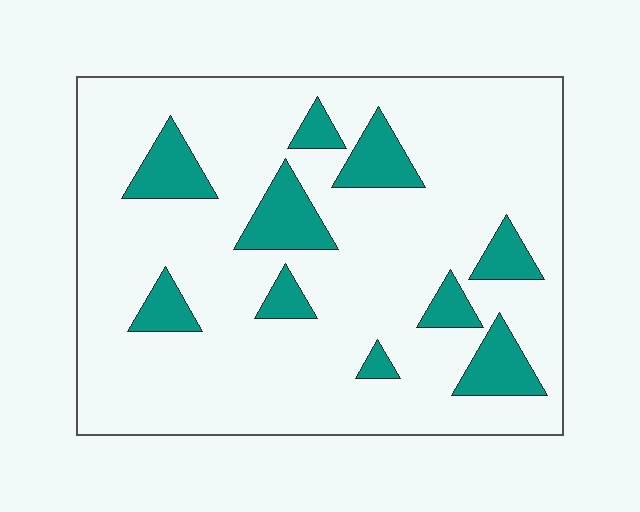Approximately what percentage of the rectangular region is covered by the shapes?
Approximately 15%.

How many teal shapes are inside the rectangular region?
10.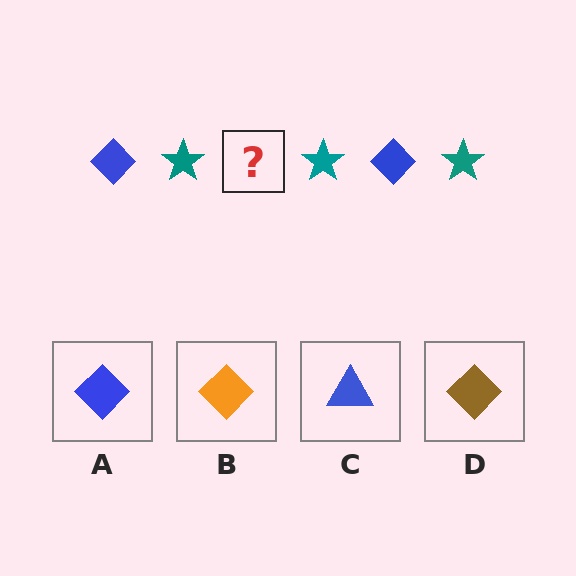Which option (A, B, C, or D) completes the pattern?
A.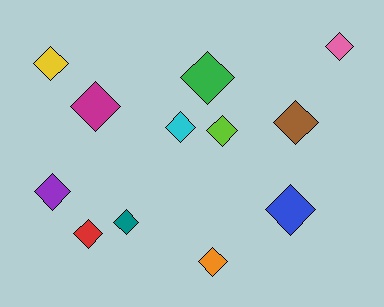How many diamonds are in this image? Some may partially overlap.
There are 12 diamonds.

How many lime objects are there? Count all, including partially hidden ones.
There is 1 lime object.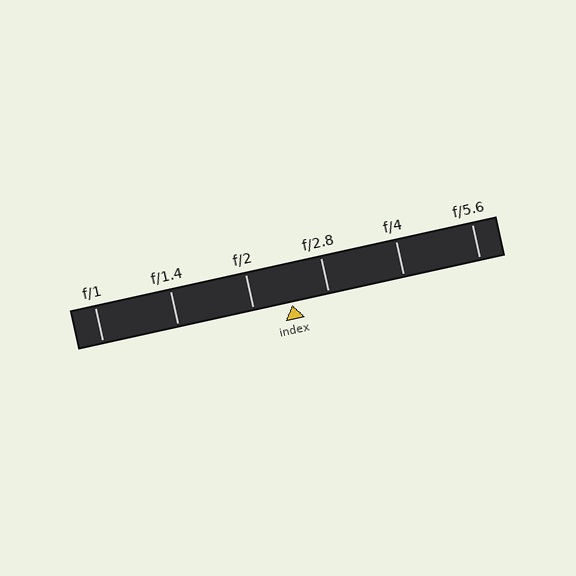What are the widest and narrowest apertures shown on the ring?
The widest aperture shown is f/1 and the narrowest is f/5.6.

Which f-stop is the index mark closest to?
The index mark is closest to f/2.8.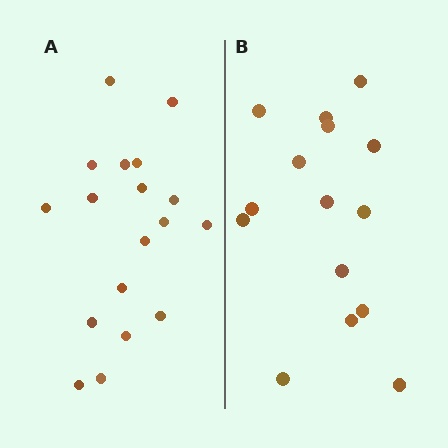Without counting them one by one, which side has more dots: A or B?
Region A (the left region) has more dots.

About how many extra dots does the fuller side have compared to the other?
Region A has just a few more — roughly 2 or 3 more dots than region B.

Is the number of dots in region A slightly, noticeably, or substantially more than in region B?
Region A has only slightly more — the two regions are fairly close. The ratio is roughly 1.2 to 1.